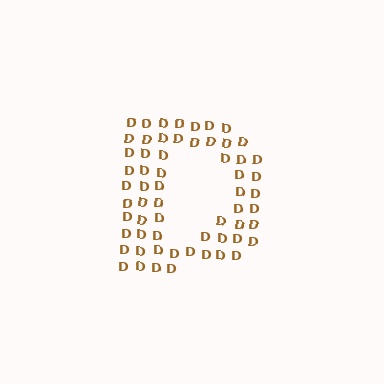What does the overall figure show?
The overall figure shows the letter D.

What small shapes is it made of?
It is made of small letter D's.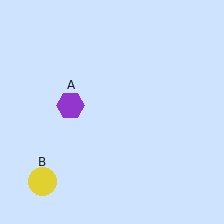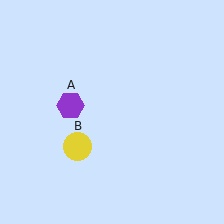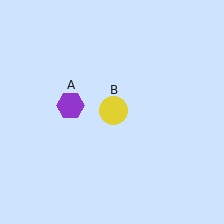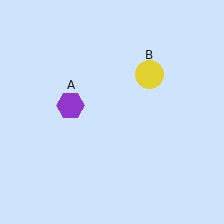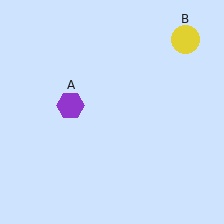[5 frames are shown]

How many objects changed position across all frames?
1 object changed position: yellow circle (object B).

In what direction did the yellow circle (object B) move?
The yellow circle (object B) moved up and to the right.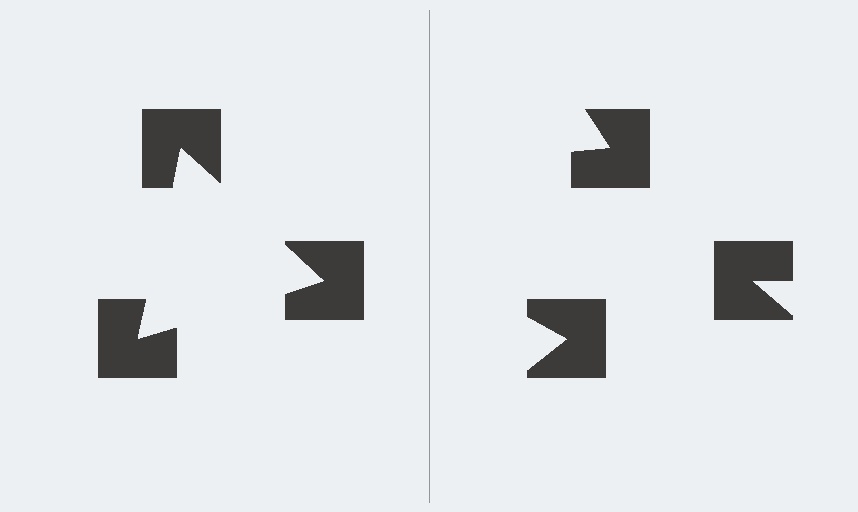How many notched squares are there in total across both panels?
6 — 3 on each side.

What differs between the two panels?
The notched squares are positioned identically on both sides; only the wedge orientations differ. On the left they align to a triangle; on the right they are misaligned.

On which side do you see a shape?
An illusory triangle appears on the left side. On the right side the wedge cuts are rotated, so no coherent shape forms.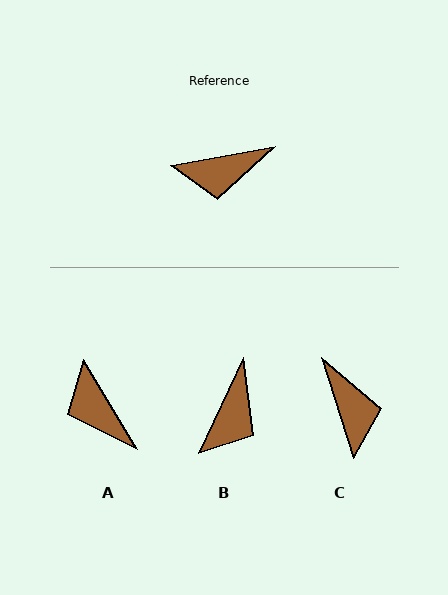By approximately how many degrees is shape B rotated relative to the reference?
Approximately 54 degrees counter-clockwise.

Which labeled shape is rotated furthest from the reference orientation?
C, about 97 degrees away.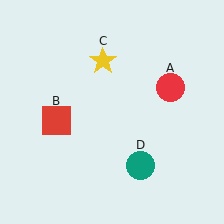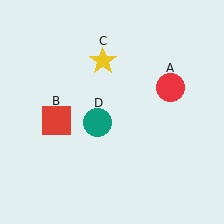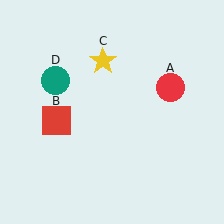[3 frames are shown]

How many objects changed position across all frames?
1 object changed position: teal circle (object D).